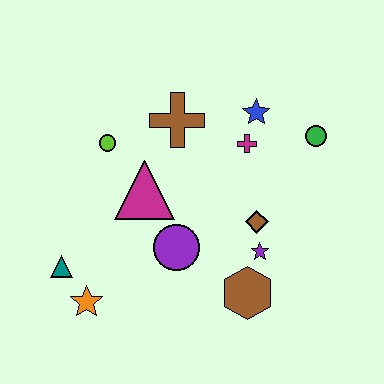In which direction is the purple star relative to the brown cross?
The purple star is below the brown cross.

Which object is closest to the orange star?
The teal triangle is closest to the orange star.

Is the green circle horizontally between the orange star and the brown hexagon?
No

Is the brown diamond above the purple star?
Yes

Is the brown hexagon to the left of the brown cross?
No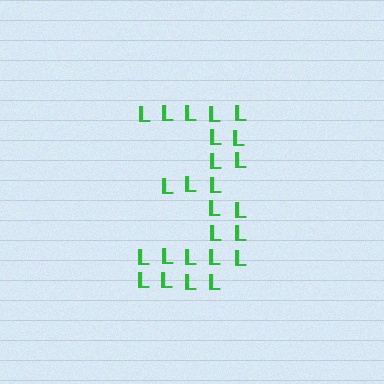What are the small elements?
The small elements are letter L's.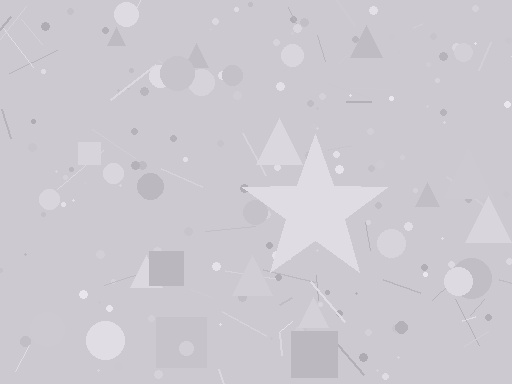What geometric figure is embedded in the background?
A star is embedded in the background.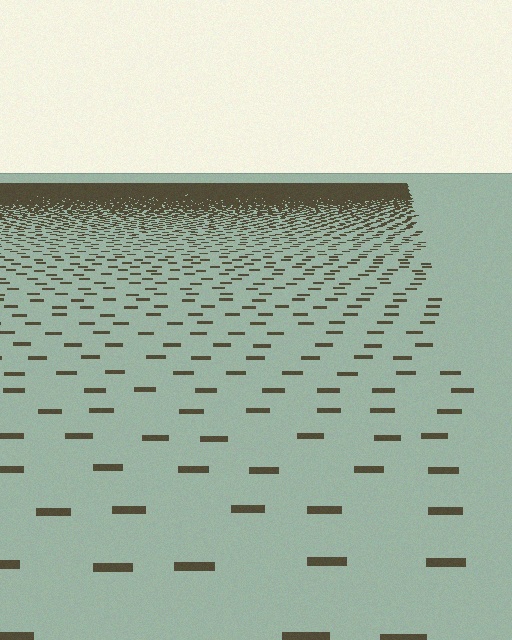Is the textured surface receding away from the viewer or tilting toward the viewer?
The surface is receding away from the viewer. Texture elements get smaller and denser toward the top.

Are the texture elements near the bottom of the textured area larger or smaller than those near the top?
Larger. Near the bottom, elements are closer to the viewer and appear at a bigger on-screen size.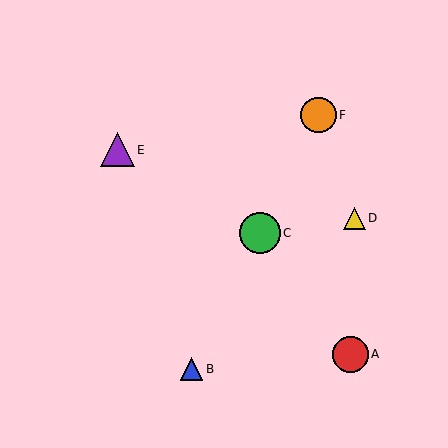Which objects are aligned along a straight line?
Objects B, C, F are aligned along a straight line.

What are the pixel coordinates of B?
Object B is at (192, 369).